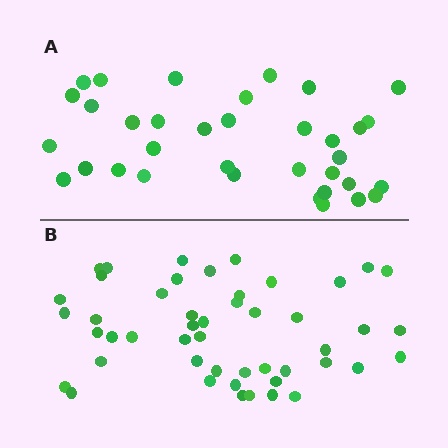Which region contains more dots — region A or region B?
Region B (the bottom region) has more dots.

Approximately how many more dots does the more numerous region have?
Region B has approximately 15 more dots than region A.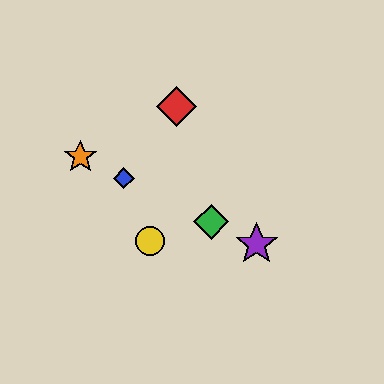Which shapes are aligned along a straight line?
The blue diamond, the green diamond, the purple star, the orange star are aligned along a straight line.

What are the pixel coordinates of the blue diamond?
The blue diamond is at (124, 178).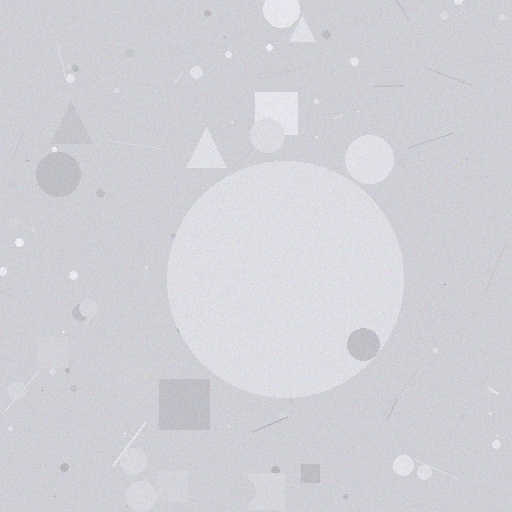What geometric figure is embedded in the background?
A circle is embedded in the background.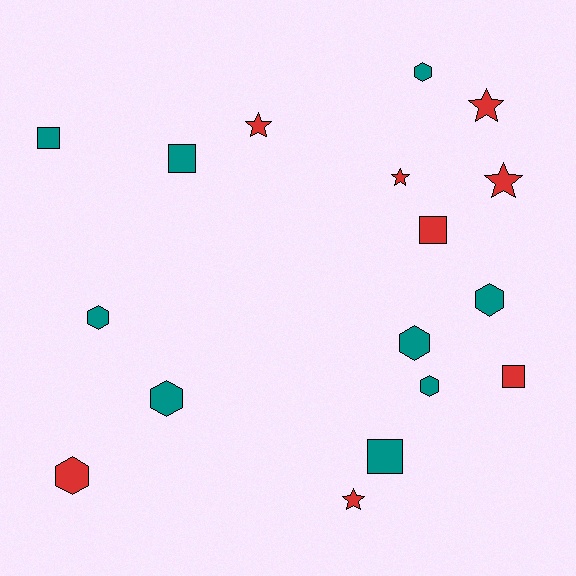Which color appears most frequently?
Teal, with 9 objects.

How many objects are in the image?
There are 17 objects.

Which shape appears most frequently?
Hexagon, with 7 objects.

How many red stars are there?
There are 5 red stars.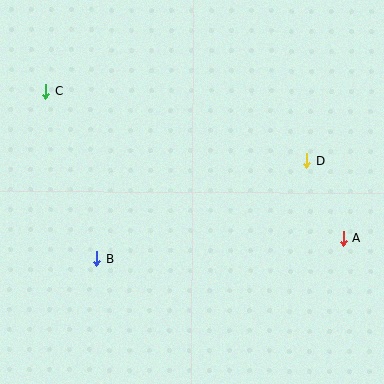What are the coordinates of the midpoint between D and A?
The midpoint between D and A is at (325, 199).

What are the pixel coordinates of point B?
Point B is at (97, 259).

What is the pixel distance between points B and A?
The distance between B and A is 247 pixels.